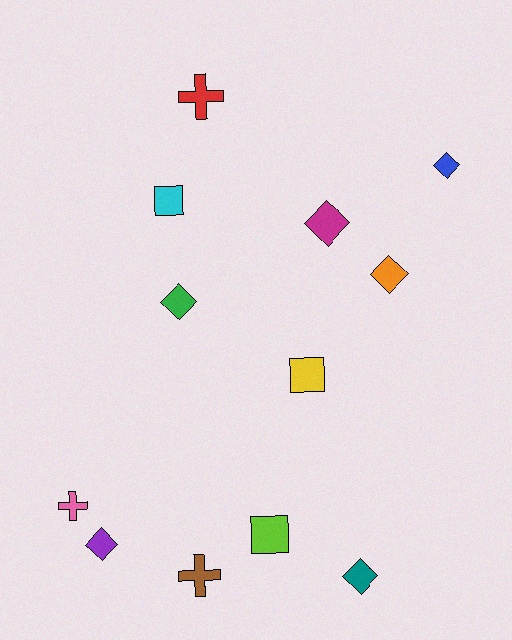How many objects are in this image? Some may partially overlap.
There are 12 objects.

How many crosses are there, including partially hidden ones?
There are 3 crosses.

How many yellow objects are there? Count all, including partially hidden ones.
There is 1 yellow object.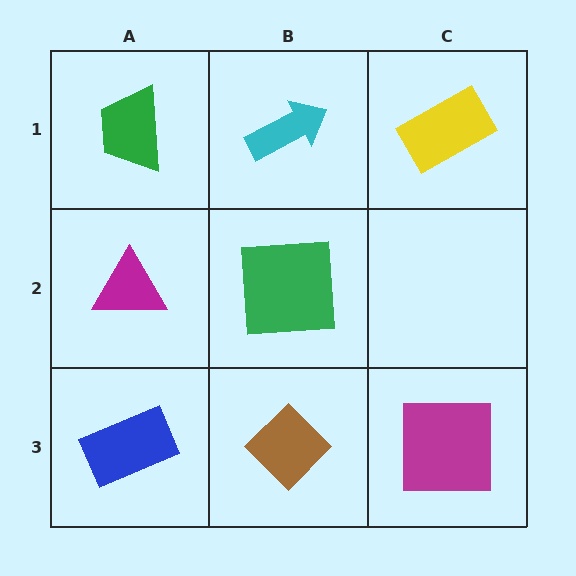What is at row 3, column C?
A magenta square.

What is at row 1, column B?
A cyan arrow.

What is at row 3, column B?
A brown diamond.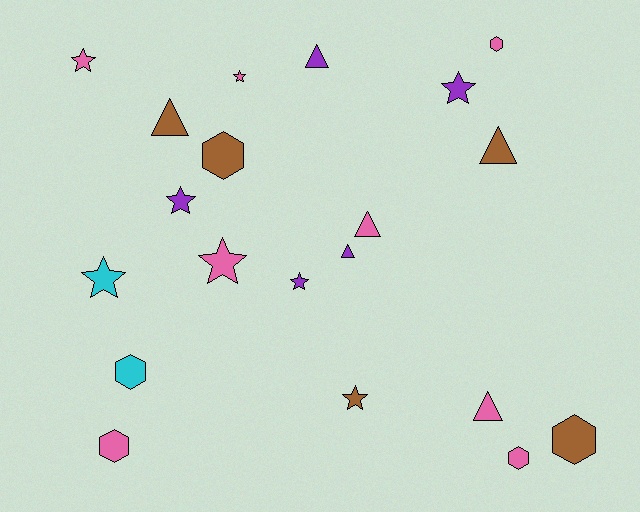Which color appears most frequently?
Pink, with 8 objects.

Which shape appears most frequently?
Star, with 8 objects.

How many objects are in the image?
There are 20 objects.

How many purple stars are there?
There are 3 purple stars.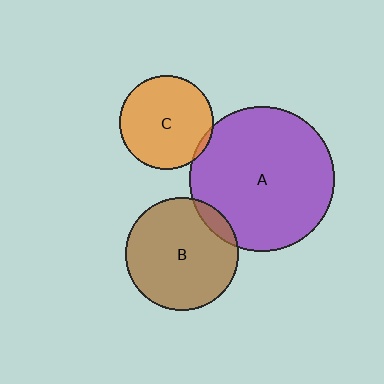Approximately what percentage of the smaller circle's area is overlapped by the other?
Approximately 5%.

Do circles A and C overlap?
Yes.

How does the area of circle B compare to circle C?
Approximately 1.5 times.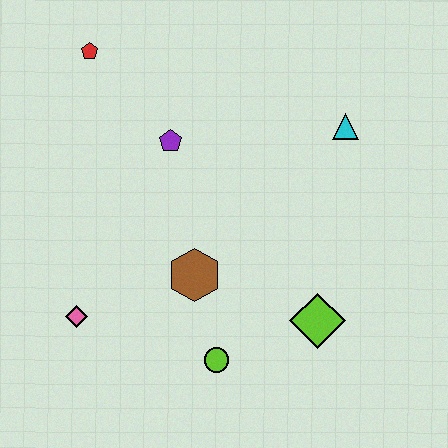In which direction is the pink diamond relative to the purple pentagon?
The pink diamond is below the purple pentagon.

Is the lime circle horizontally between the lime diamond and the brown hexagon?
Yes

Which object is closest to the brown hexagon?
The lime circle is closest to the brown hexagon.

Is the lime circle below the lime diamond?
Yes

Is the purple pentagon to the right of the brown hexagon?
No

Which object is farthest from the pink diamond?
The cyan triangle is farthest from the pink diamond.